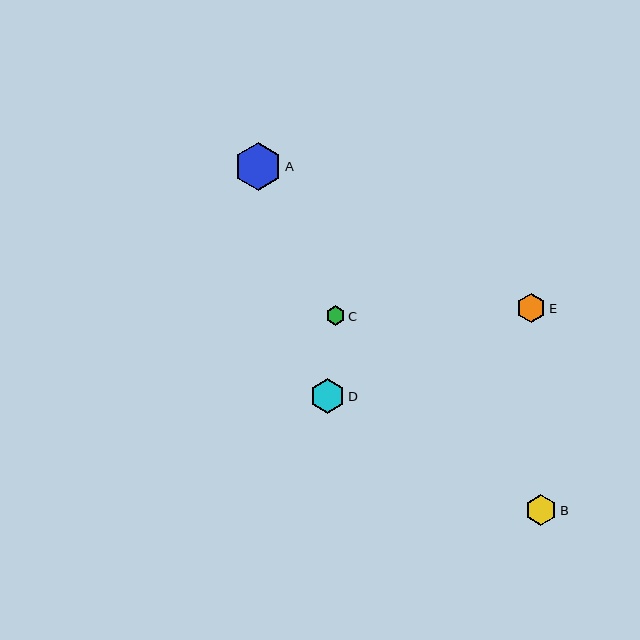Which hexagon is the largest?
Hexagon A is the largest with a size of approximately 48 pixels.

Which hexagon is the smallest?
Hexagon C is the smallest with a size of approximately 19 pixels.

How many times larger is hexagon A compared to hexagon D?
Hexagon A is approximately 1.4 times the size of hexagon D.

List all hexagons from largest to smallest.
From largest to smallest: A, D, B, E, C.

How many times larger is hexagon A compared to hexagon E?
Hexagon A is approximately 1.7 times the size of hexagon E.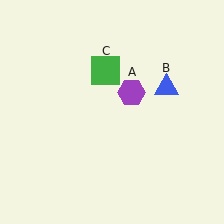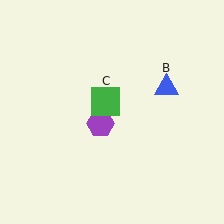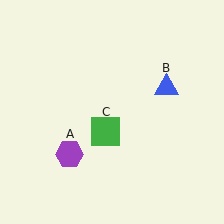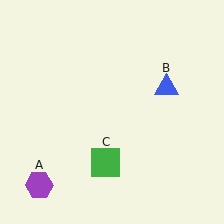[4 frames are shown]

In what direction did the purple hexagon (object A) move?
The purple hexagon (object A) moved down and to the left.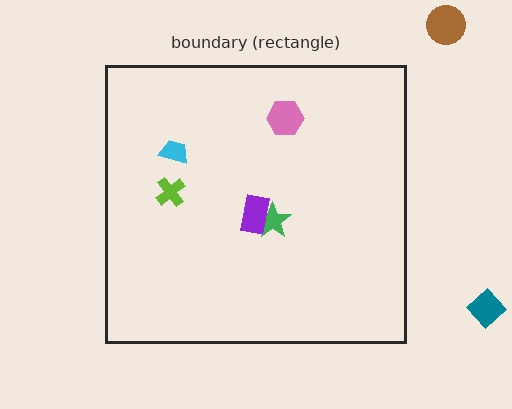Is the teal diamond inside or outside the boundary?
Outside.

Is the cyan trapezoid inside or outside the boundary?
Inside.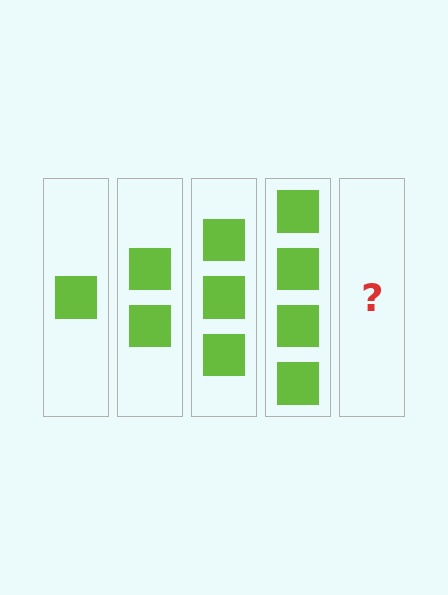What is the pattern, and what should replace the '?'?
The pattern is that each step adds one more square. The '?' should be 5 squares.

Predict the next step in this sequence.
The next step is 5 squares.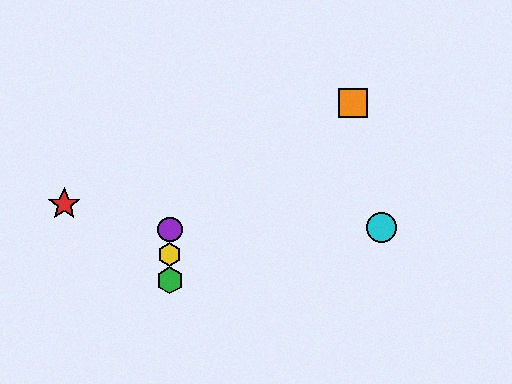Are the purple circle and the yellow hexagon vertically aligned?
Yes, both are at x≈170.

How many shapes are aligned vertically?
4 shapes (the blue hexagon, the green hexagon, the yellow hexagon, the purple circle) are aligned vertically.